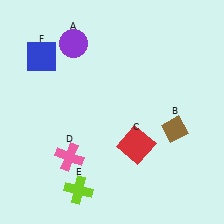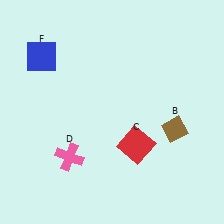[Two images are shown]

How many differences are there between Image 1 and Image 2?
There are 2 differences between the two images.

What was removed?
The purple circle (A), the lime cross (E) were removed in Image 2.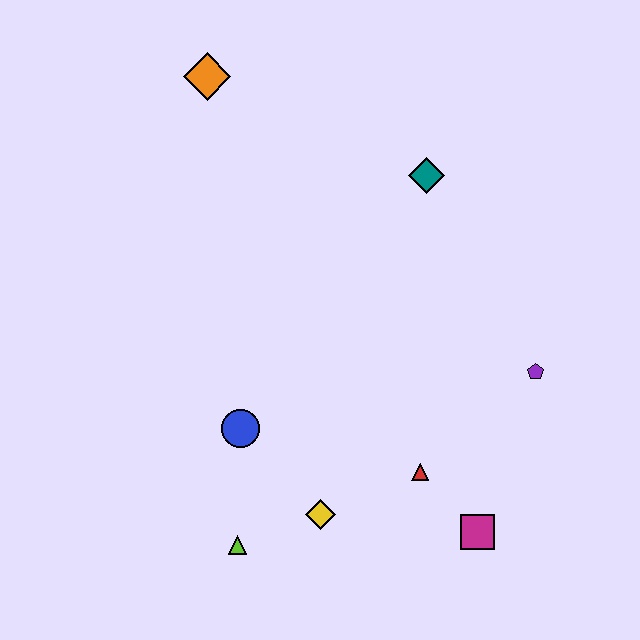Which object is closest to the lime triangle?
The yellow diamond is closest to the lime triangle.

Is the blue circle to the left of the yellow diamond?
Yes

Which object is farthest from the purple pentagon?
The orange diamond is farthest from the purple pentagon.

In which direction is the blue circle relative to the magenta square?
The blue circle is to the left of the magenta square.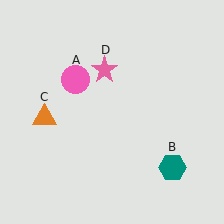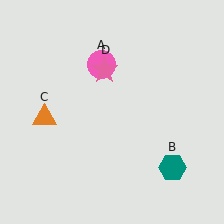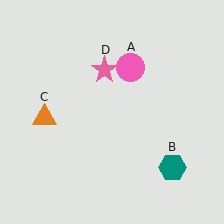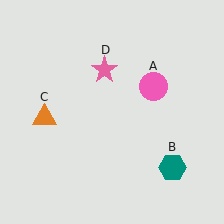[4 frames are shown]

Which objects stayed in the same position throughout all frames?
Teal hexagon (object B) and orange triangle (object C) and pink star (object D) remained stationary.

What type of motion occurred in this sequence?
The pink circle (object A) rotated clockwise around the center of the scene.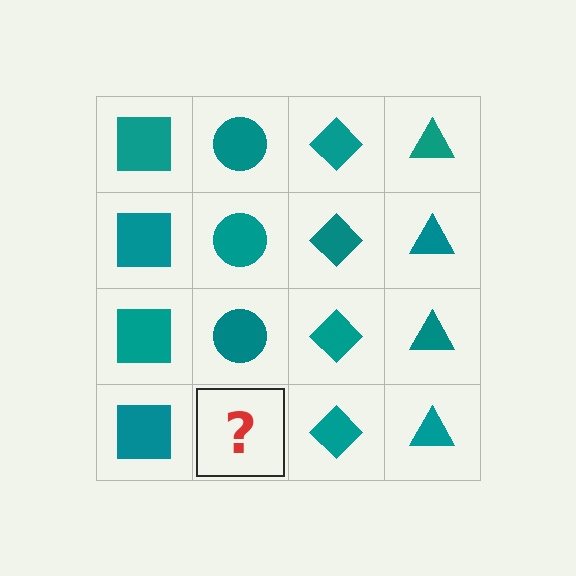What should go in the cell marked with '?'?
The missing cell should contain a teal circle.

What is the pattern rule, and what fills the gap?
The rule is that each column has a consistent shape. The gap should be filled with a teal circle.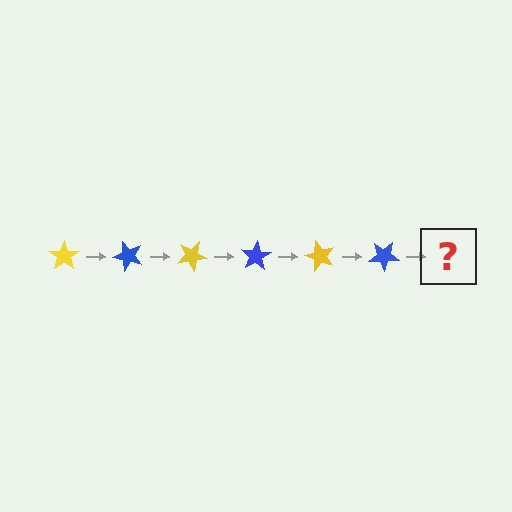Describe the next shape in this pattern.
It should be a yellow star, rotated 300 degrees from the start.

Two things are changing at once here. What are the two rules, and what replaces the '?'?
The two rules are that it rotates 50 degrees each step and the color cycles through yellow and blue. The '?' should be a yellow star, rotated 300 degrees from the start.